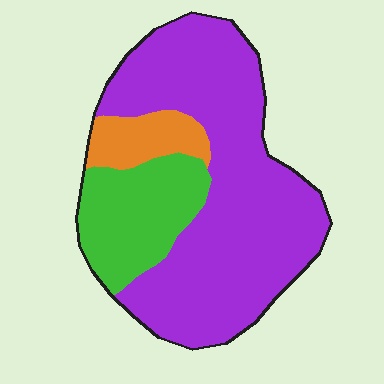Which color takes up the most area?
Purple, at roughly 70%.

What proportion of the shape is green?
Green covers around 20% of the shape.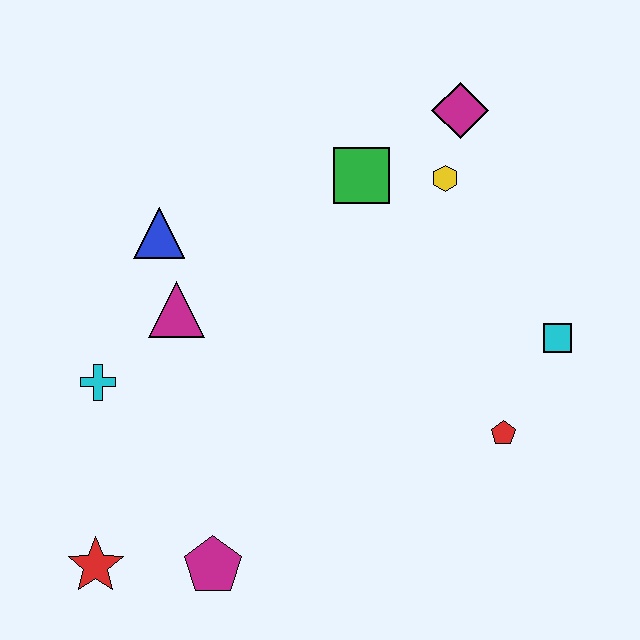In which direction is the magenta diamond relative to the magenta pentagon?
The magenta diamond is above the magenta pentagon.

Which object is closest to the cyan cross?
The magenta triangle is closest to the cyan cross.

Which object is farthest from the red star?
The magenta diamond is farthest from the red star.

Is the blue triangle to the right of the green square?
No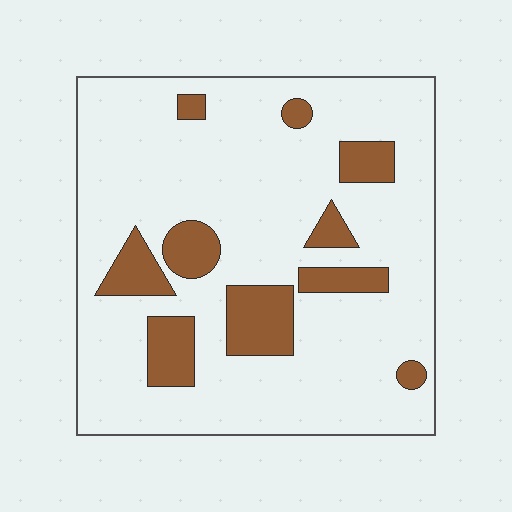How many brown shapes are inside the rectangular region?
10.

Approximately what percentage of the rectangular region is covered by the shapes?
Approximately 15%.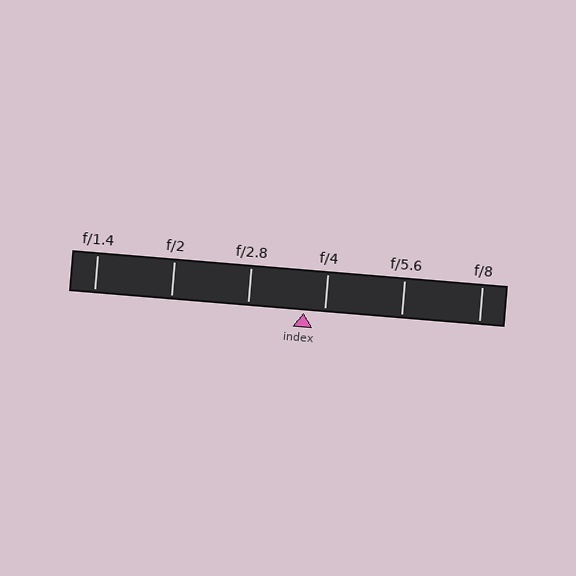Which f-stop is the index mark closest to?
The index mark is closest to f/4.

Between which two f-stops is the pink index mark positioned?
The index mark is between f/2.8 and f/4.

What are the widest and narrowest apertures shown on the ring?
The widest aperture shown is f/1.4 and the narrowest is f/8.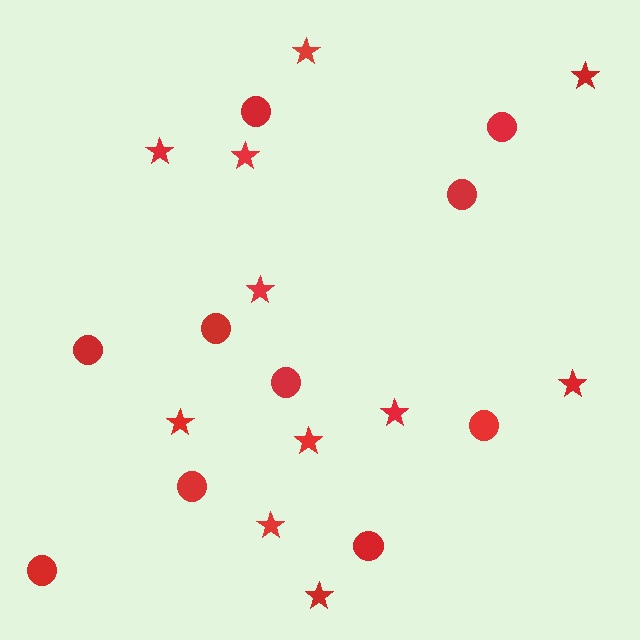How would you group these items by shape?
There are 2 groups: one group of circles (10) and one group of stars (11).